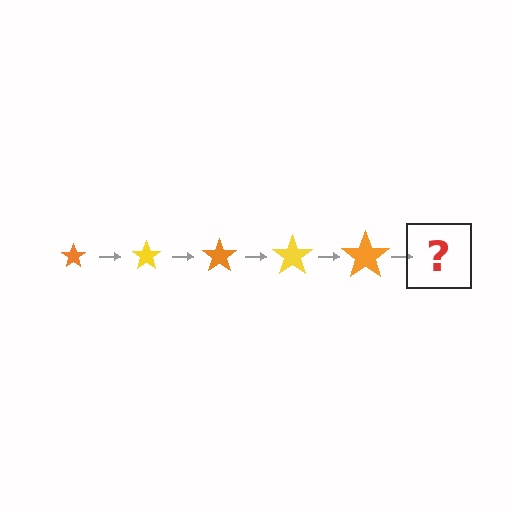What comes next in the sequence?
The next element should be a yellow star, larger than the previous one.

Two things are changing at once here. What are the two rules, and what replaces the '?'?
The two rules are that the star grows larger each step and the color cycles through orange and yellow. The '?' should be a yellow star, larger than the previous one.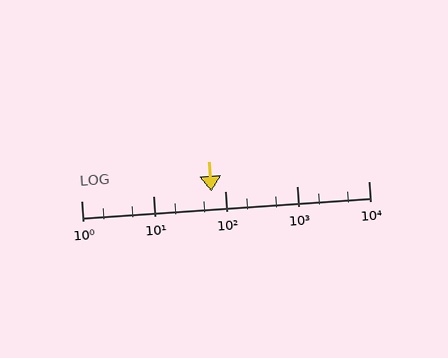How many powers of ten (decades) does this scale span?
The scale spans 4 decades, from 1 to 10000.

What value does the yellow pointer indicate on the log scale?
The pointer indicates approximately 64.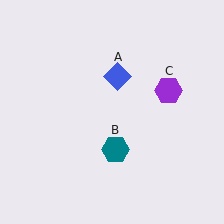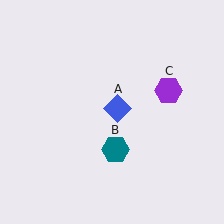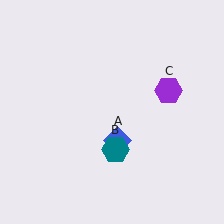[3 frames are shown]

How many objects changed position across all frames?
1 object changed position: blue diamond (object A).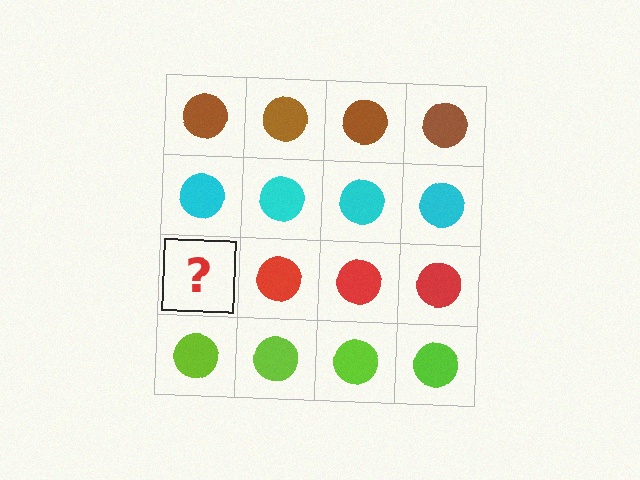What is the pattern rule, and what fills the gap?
The rule is that each row has a consistent color. The gap should be filled with a red circle.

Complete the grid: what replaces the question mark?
The question mark should be replaced with a red circle.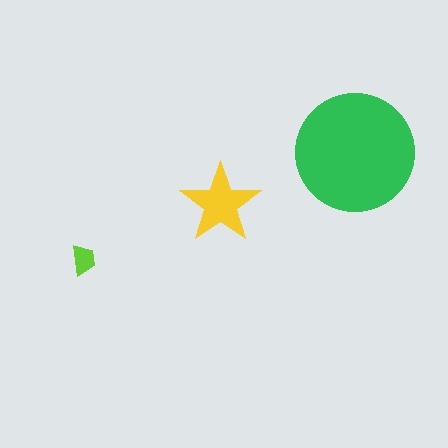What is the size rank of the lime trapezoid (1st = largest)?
3rd.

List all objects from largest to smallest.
The green circle, the yellow star, the lime trapezoid.